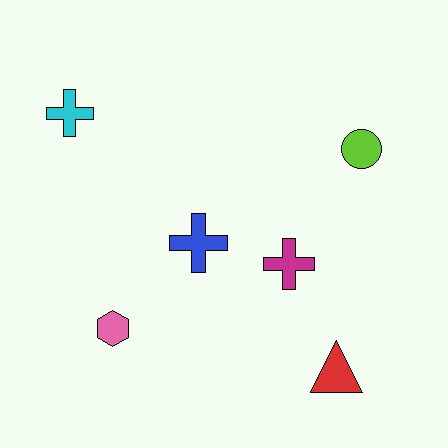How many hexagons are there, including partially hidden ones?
There is 1 hexagon.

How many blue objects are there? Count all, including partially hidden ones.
There is 1 blue object.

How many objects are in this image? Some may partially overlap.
There are 6 objects.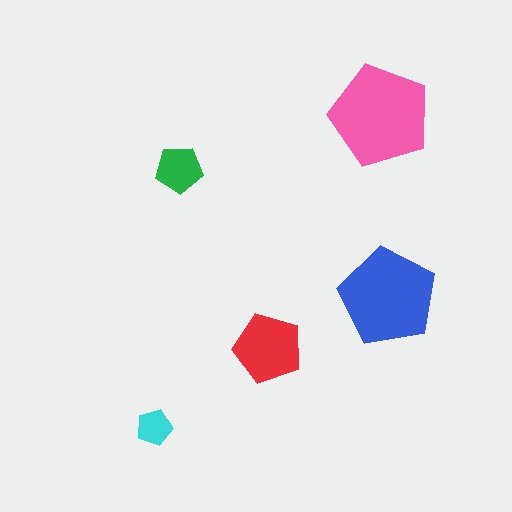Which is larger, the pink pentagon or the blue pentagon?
The pink one.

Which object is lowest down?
The cyan pentagon is bottommost.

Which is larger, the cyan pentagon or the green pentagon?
The green one.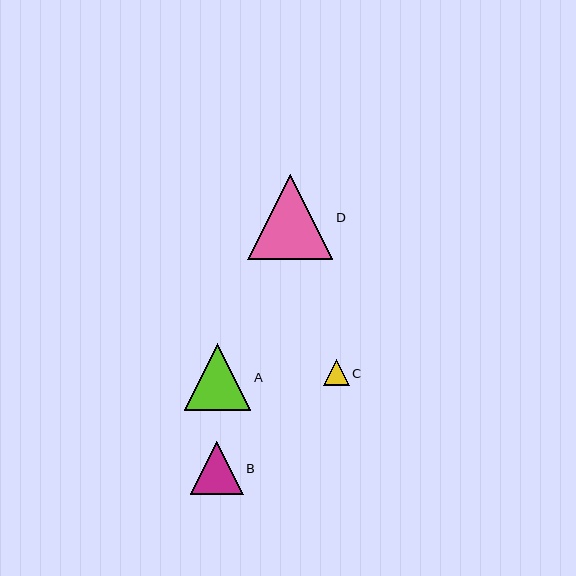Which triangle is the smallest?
Triangle C is the smallest with a size of approximately 26 pixels.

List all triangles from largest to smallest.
From largest to smallest: D, A, B, C.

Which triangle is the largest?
Triangle D is the largest with a size of approximately 86 pixels.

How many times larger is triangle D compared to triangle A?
Triangle D is approximately 1.3 times the size of triangle A.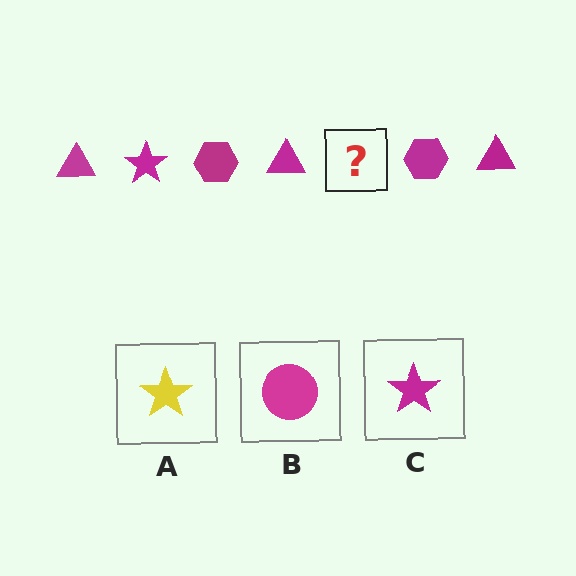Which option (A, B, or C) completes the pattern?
C.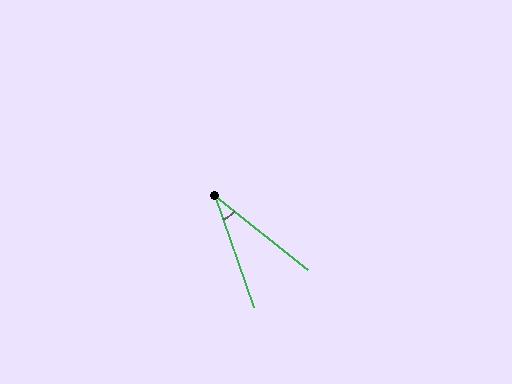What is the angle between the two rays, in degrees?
Approximately 32 degrees.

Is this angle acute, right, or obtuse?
It is acute.